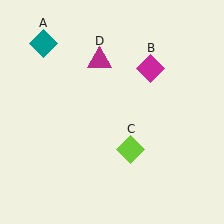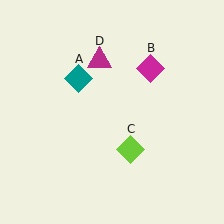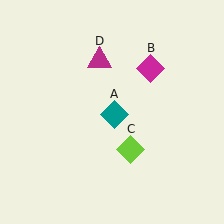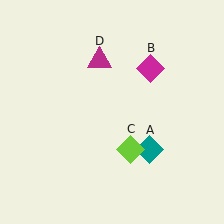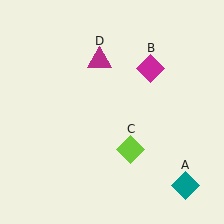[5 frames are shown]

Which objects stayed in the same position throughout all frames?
Magenta diamond (object B) and lime diamond (object C) and magenta triangle (object D) remained stationary.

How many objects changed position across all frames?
1 object changed position: teal diamond (object A).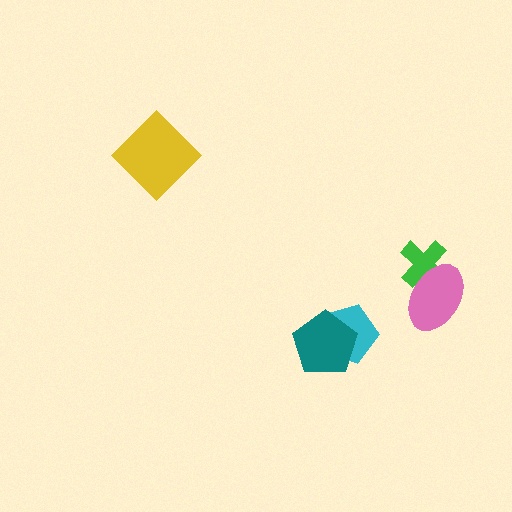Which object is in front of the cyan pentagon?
The teal pentagon is in front of the cyan pentagon.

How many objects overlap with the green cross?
1 object overlaps with the green cross.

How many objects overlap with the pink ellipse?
1 object overlaps with the pink ellipse.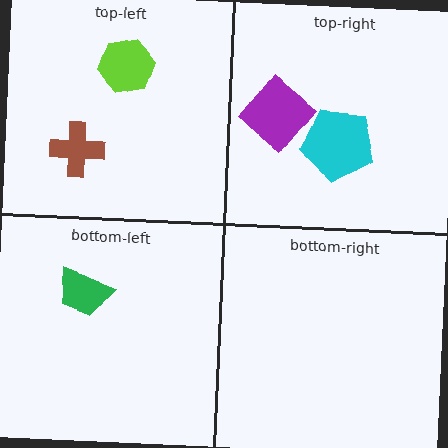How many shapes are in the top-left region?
2.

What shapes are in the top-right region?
The purple diamond, the cyan pentagon.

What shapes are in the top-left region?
The lime hexagon, the brown cross.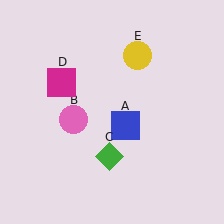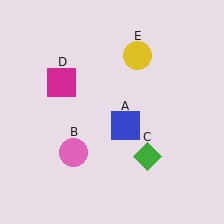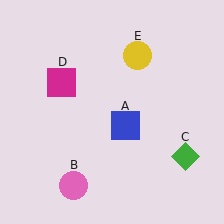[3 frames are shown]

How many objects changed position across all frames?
2 objects changed position: pink circle (object B), green diamond (object C).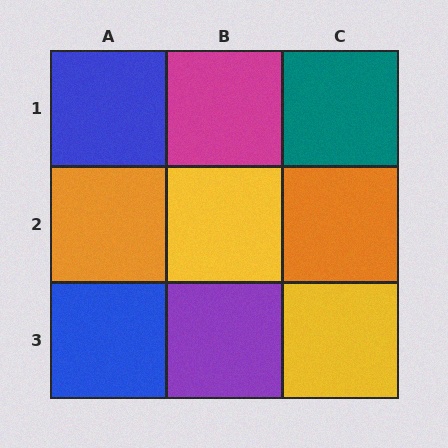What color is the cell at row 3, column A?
Blue.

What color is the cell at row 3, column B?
Purple.